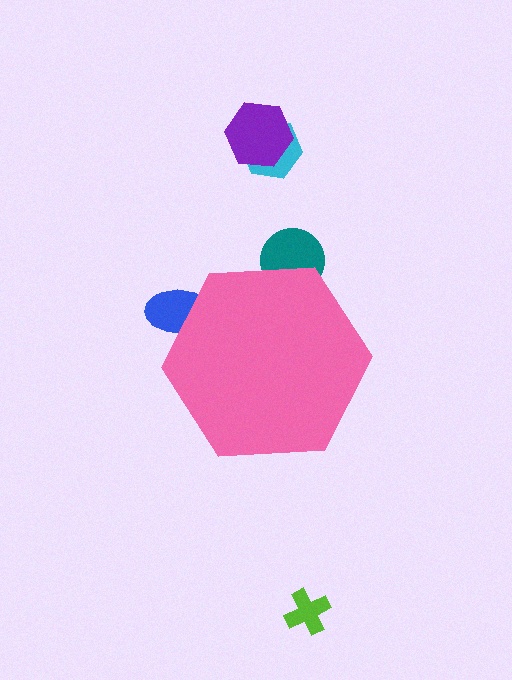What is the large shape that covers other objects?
A pink hexagon.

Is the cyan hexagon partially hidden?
No, the cyan hexagon is fully visible.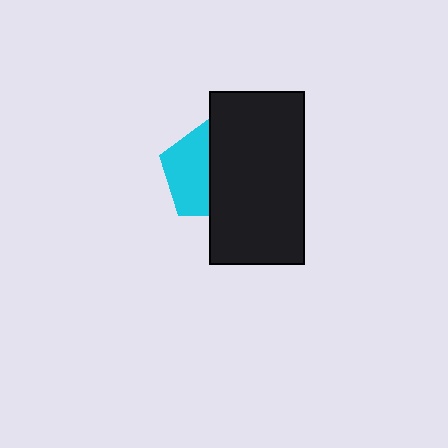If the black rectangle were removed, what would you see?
You would see the complete cyan pentagon.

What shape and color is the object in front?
The object in front is a black rectangle.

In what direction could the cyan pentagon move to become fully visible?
The cyan pentagon could move left. That would shift it out from behind the black rectangle entirely.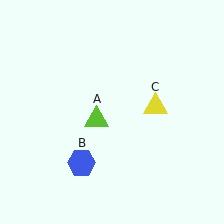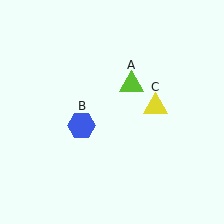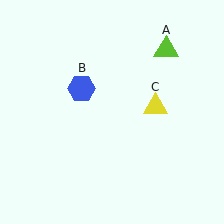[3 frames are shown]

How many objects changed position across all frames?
2 objects changed position: lime triangle (object A), blue hexagon (object B).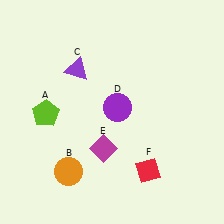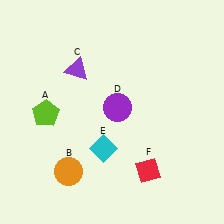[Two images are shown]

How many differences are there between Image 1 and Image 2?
There is 1 difference between the two images.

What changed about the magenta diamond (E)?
In Image 1, E is magenta. In Image 2, it changed to cyan.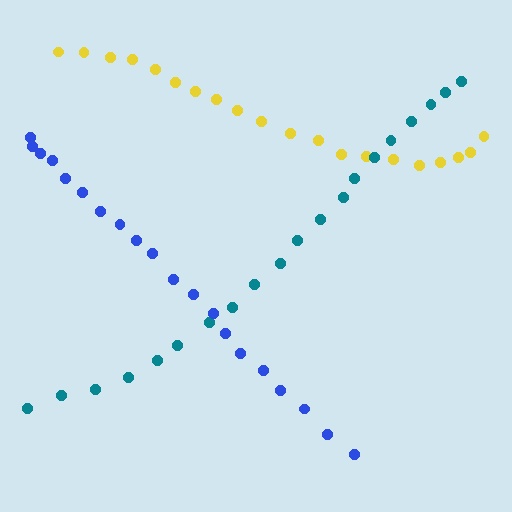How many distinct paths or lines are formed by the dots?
There are 3 distinct paths.